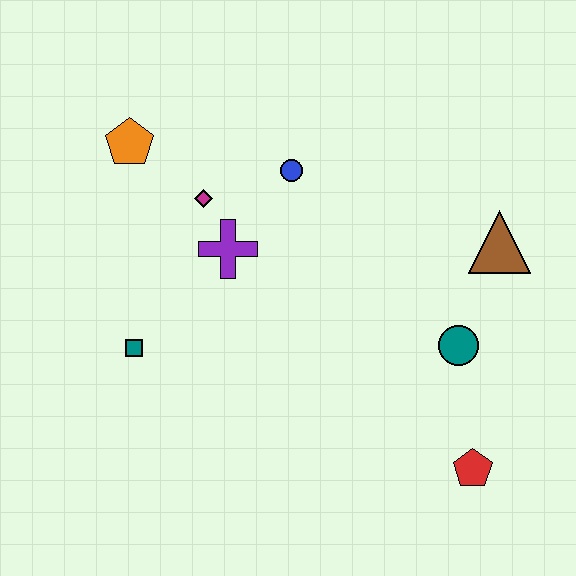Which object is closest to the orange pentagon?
The magenta diamond is closest to the orange pentagon.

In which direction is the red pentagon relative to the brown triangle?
The red pentagon is below the brown triangle.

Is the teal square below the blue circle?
Yes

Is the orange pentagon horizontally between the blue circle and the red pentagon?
No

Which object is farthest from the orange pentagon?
The red pentagon is farthest from the orange pentagon.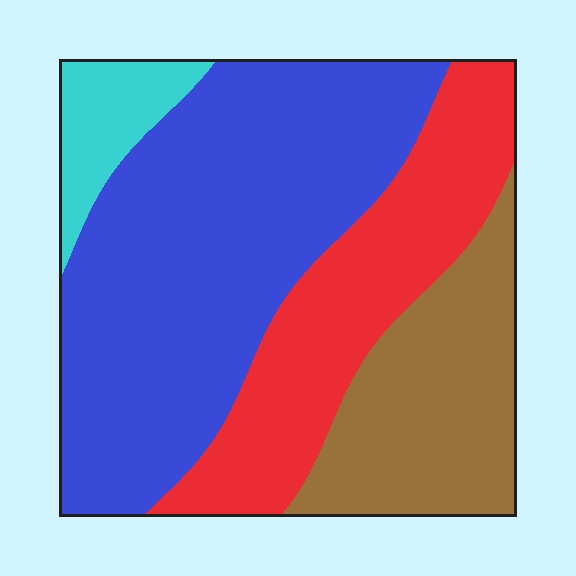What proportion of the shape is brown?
Brown covers about 20% of the shape.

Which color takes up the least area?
Cyan, at roughly 5%.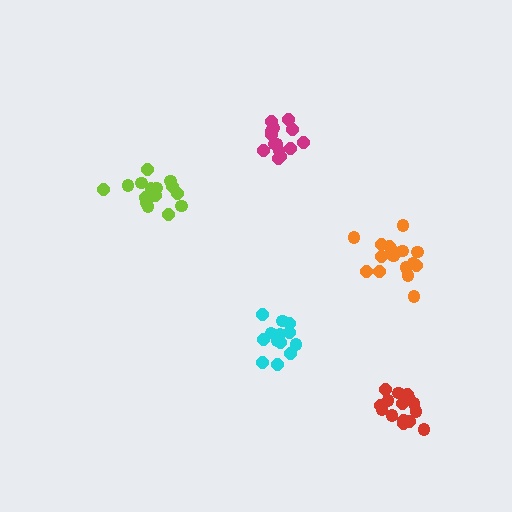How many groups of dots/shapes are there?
There are 5 groups.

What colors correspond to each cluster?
The clusters are colored: orange, lime, magenta, cyan, red.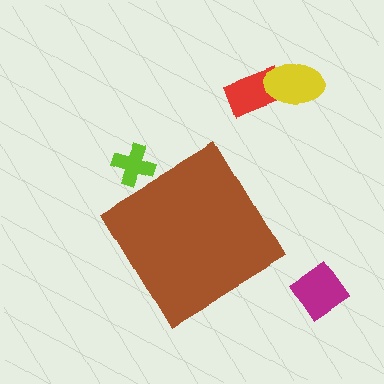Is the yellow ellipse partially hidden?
No, the yellow ellipse is fully visible.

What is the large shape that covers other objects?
A brown diamond.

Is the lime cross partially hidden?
Yes, the lime cross is partially hidden behind the brown diamond.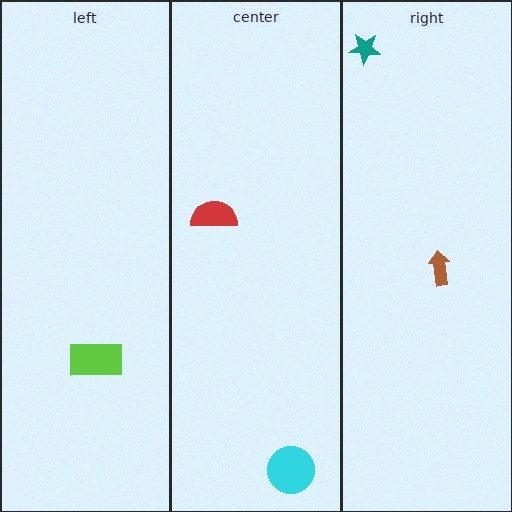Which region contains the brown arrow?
The right region.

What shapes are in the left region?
The lime rectangle.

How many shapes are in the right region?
2.